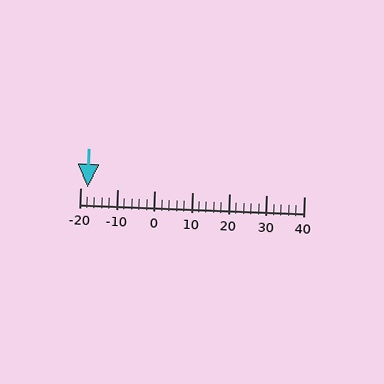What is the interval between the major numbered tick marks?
The major tick marks are spaced 10 units apart.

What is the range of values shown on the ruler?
The ruler shows values from -20 to 40.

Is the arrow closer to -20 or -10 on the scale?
The arrow is closer to -20.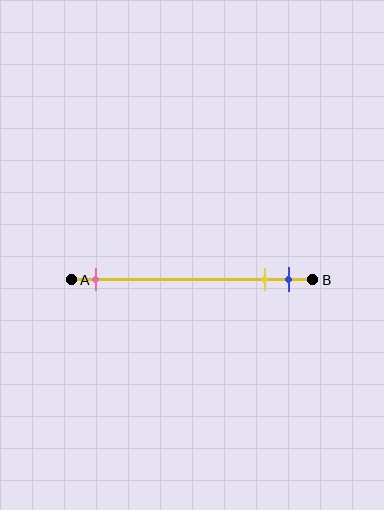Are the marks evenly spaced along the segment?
No, the marks are not evenly spaced.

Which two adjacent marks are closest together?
The yellow and blue marks are the closest adjacent pair.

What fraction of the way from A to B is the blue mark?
The blue mark is approximately 90% (0.9) of the way from A to B.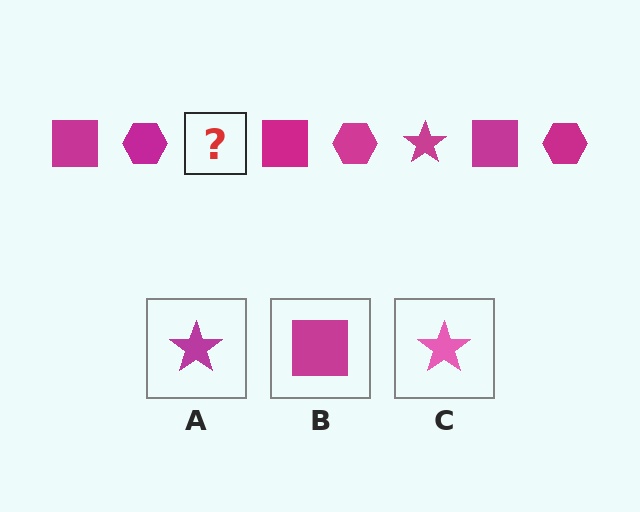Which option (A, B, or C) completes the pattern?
A.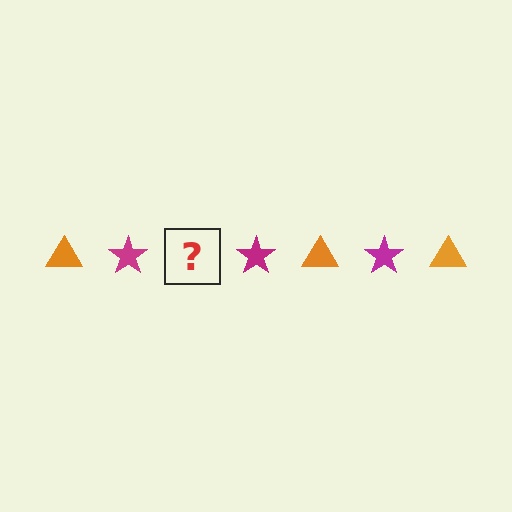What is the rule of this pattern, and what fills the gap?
The rule is that the pattern alternates between orange triangle and magenta star. The gap should be filled with an orange triangle.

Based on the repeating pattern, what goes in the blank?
The blank should be an orange triangle.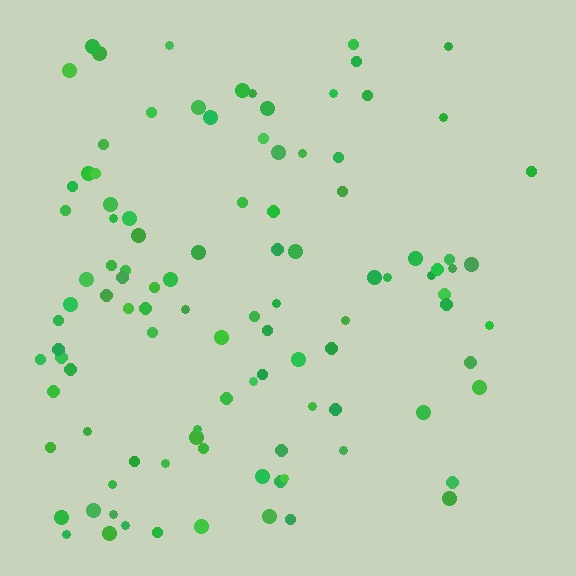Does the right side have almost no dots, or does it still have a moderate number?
Still a moderate number, just noticeably fewer than the left.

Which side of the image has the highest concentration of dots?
The left.